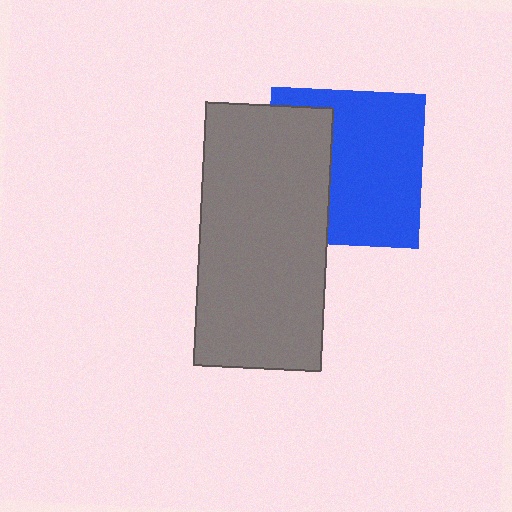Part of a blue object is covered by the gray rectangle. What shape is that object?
It is a square.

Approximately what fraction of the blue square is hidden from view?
Roughly 37% of the blue square is hidden behind the gray rectangle.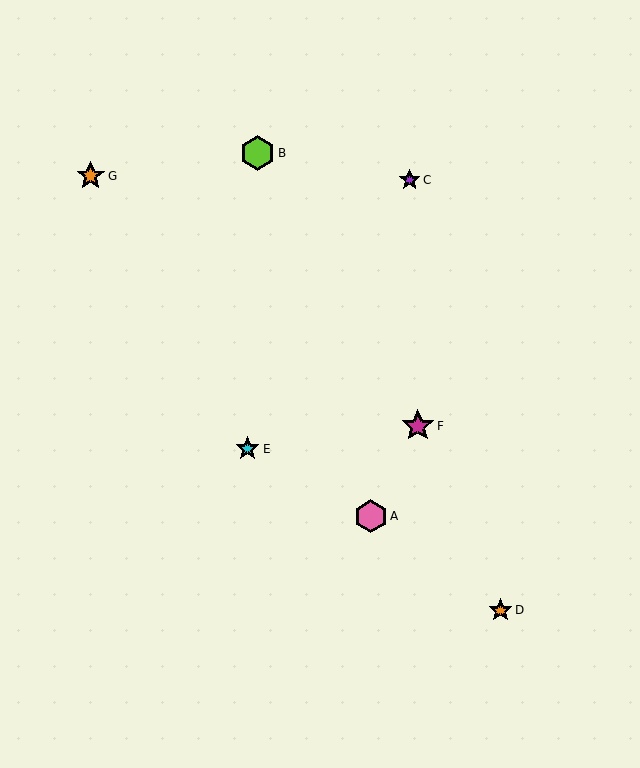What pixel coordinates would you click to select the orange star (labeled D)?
Click at (500, 610) to select the orange star D.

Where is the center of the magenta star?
The center of the magenta star is at (418, 426).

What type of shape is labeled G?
Shape G is an orange star.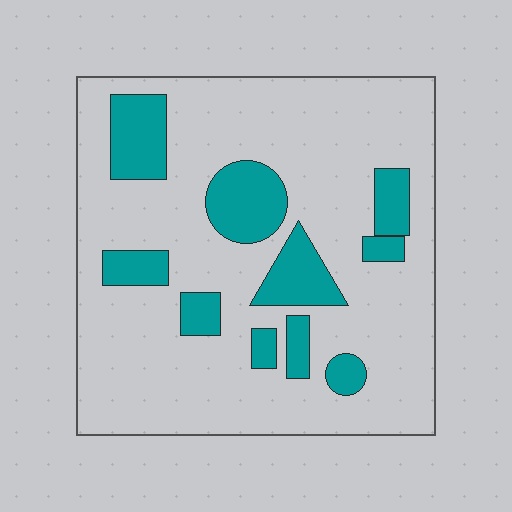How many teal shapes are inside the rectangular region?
10.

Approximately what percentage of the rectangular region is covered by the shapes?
Approximately 20%.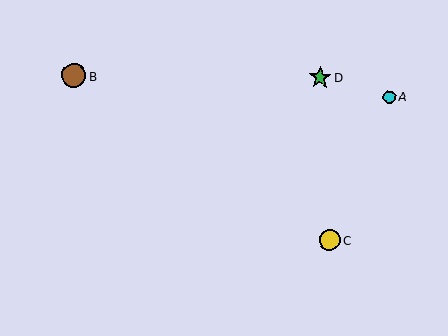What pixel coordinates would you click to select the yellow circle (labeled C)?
Click at (329, 240) to select the yellow circle C.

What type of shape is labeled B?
Shape B is a brown circle.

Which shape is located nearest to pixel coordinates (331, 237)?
The yellow circle (labeled C) at (329, 240) is nearest to that location.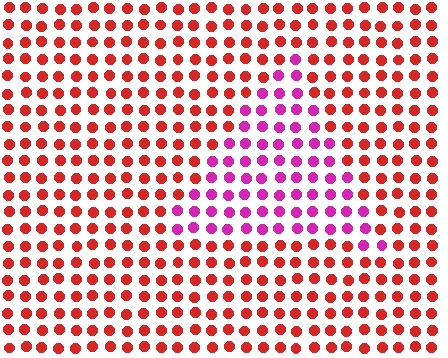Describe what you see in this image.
The image is filled with small red elements in a uniform arrangement. A triangle-shaped region is visible where the elements are tinted to a slightly different hue, forming a subtle color boundary.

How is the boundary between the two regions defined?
The boundary is defined purely by a slight shift in hue (about 50 degrees). Spacing, size, and orientation are identical on both sides.